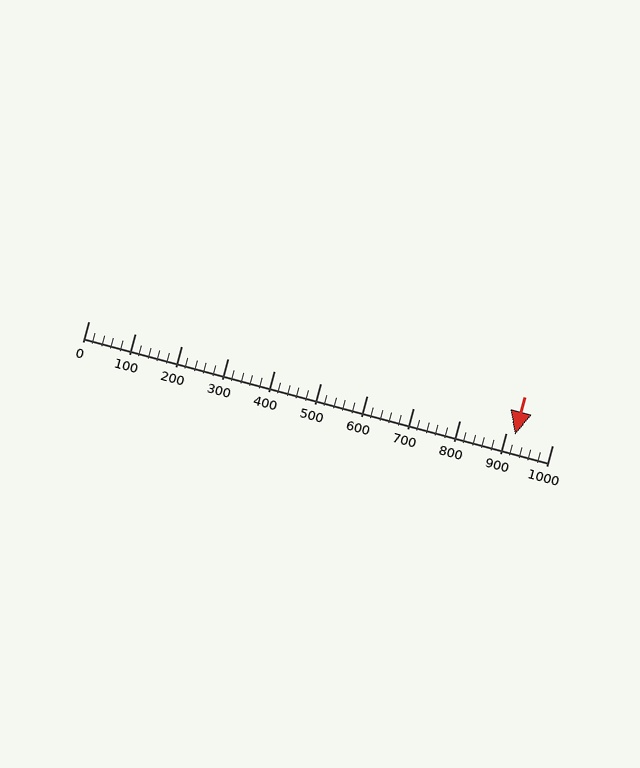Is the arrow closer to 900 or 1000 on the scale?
The arrow is closer to 900.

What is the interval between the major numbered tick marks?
The major tick marks are spaced 100 units apart.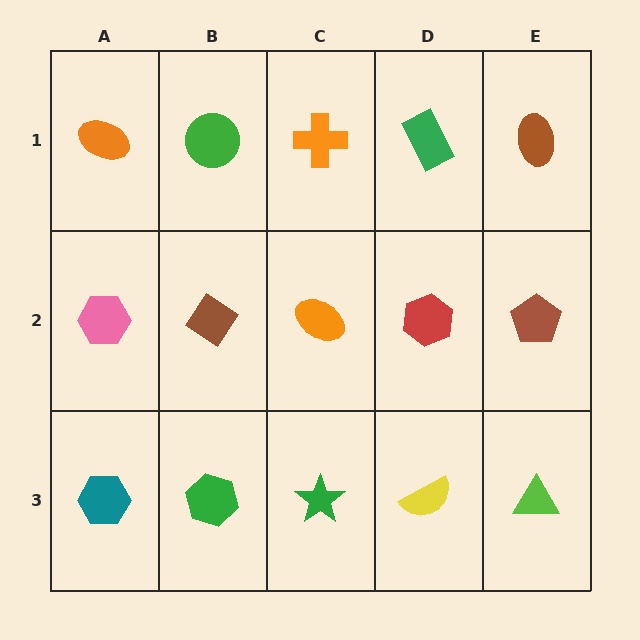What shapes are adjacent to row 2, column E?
A brown ellipse (row 1, column E), a lime triangle (row 3, column E), a red hexagon (row 2, column D).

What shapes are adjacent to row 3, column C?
An orange ellipse (row 2, column C), a green hexagon (row 3, column B), a yellow semicircle (row 3, column D).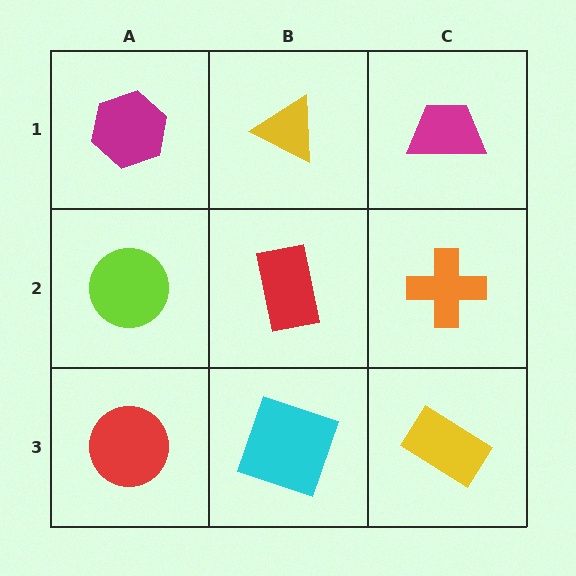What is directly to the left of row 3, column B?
A red circle.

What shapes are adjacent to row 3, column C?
An orange cross (row 2, column C), a cyan square (row 3, column B).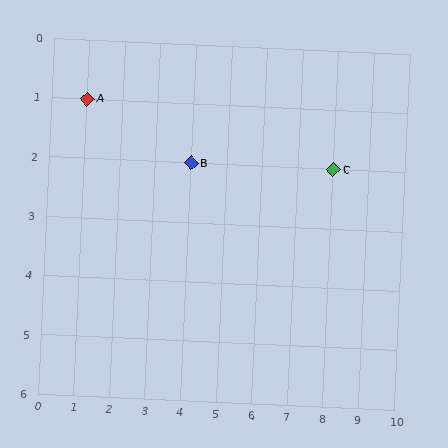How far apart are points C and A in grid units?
Points C and A are 7 columns and 1 row apart (about 7.1 grid units diagonally).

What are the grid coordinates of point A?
Point A is at grid coordinates (1, 1).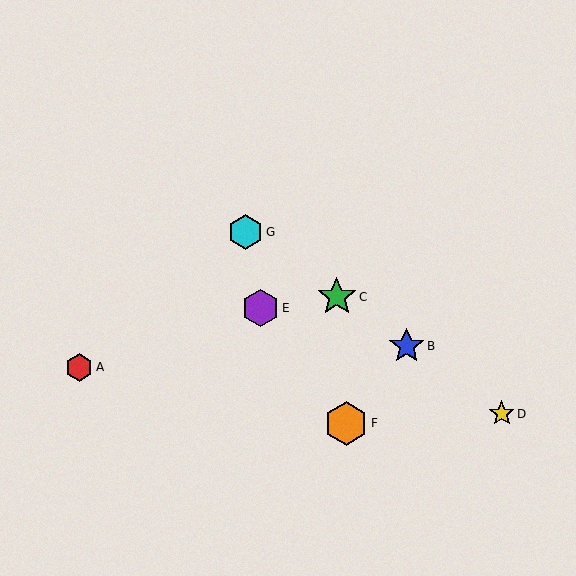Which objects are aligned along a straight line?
Objects B, C, D, G are aligned along a straight line.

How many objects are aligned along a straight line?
4 objects (B, C, D, G) are aligned along a straight line.